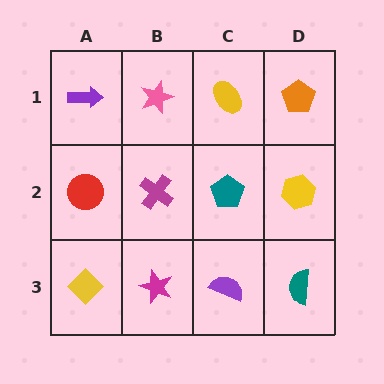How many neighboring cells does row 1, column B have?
3.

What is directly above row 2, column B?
A pink star.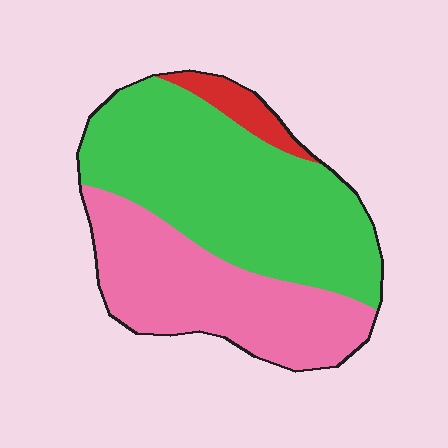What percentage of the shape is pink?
Pink covers about 40% of the shape.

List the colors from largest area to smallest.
From largest to smallest: green, pink, red.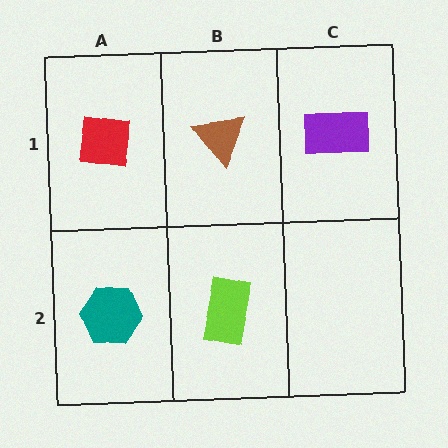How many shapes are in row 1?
3 shapes.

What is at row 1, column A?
A red square.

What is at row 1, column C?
A purple rectangle.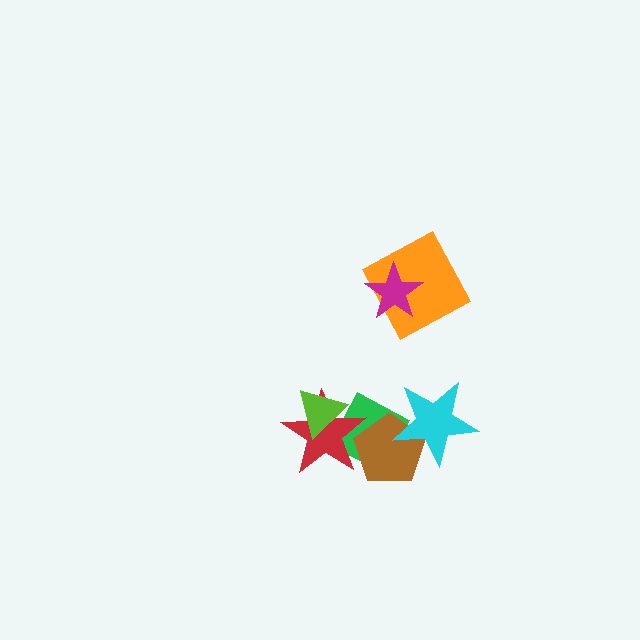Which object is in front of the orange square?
The magenta star is in front of the orange square.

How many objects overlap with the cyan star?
2 objects overlap with the cyan star.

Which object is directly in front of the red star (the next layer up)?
The brown pentagon is directly in front of the red star.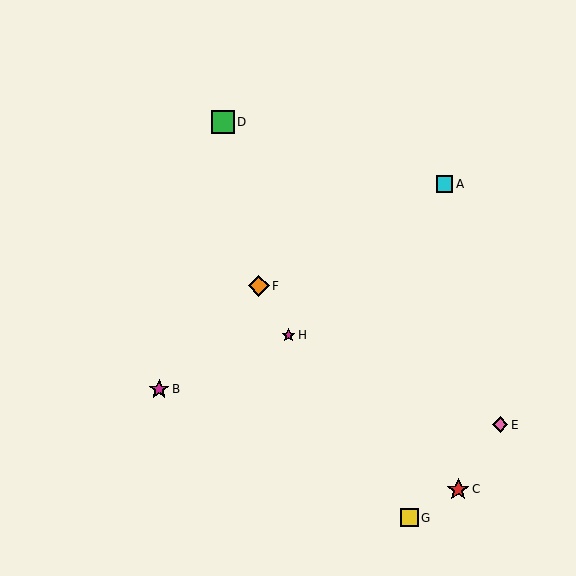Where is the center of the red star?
The center of the red star is at (458, 489).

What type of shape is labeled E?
Shape E is a pink diamond.